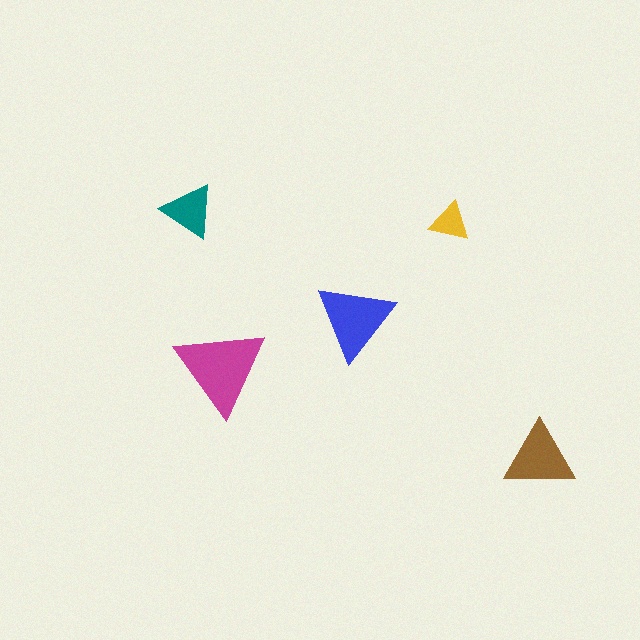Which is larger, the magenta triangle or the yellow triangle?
The magenta one.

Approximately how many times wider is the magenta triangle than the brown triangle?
About 1.5 times wider.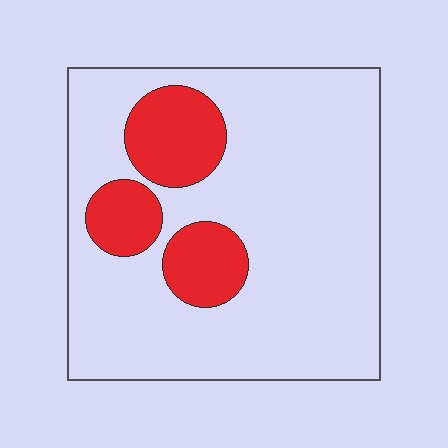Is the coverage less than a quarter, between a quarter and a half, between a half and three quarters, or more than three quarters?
Less than a quarter.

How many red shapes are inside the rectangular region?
3.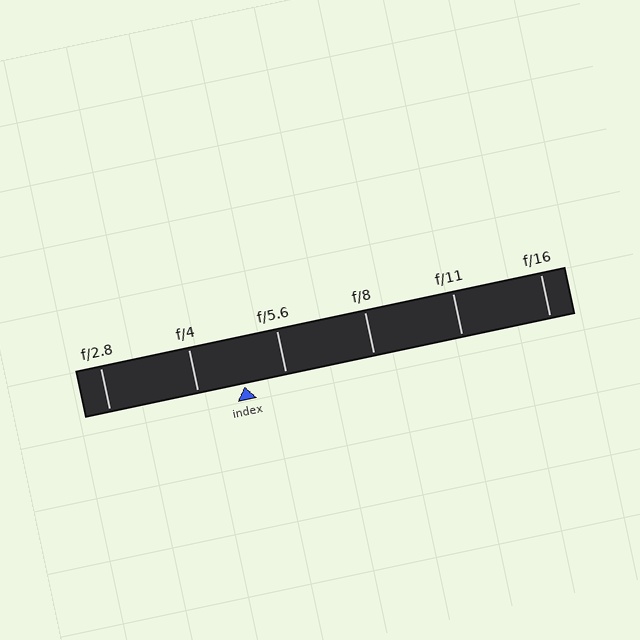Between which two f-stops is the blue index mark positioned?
The index mark is between f/4 and f/5.6.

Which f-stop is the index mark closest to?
The index mark is closest to f/5.6.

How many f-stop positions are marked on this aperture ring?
There are 6 f-stop positions marked.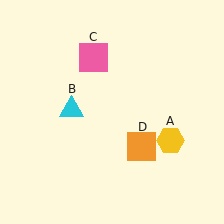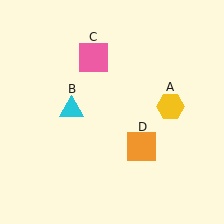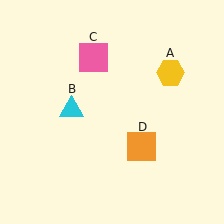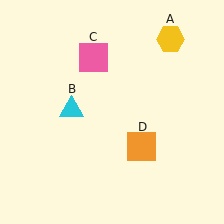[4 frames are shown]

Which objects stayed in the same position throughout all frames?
Cyan triangle (object B) and pink square (object C) and orange square (object D) remained stationary.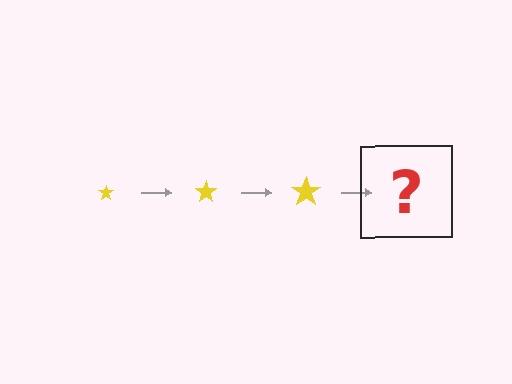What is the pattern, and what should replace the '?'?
The pattern is that the star gets progressively larger each step. The '?' should be a yellow star, larger than the previous one.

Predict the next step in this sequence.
The next step is a yellow star, larger than the previous one.